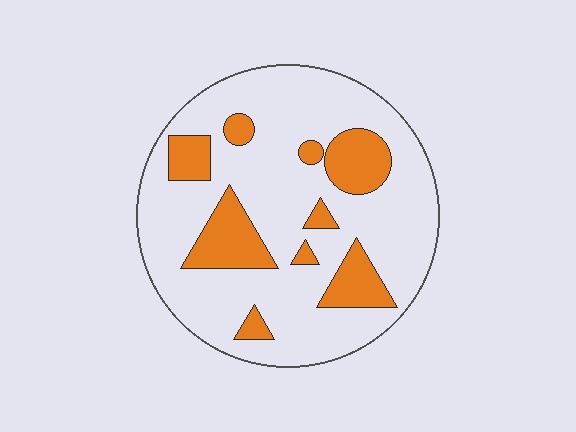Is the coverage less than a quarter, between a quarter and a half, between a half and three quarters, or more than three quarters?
Less than a quarter.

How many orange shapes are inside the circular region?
9.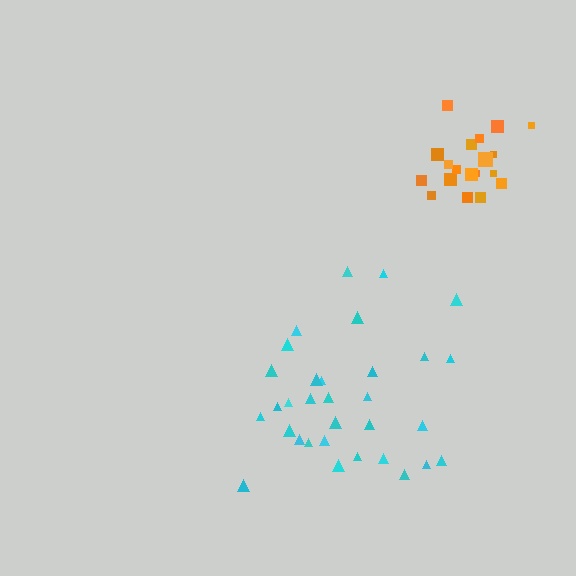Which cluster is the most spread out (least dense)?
Cyan.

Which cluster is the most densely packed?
Orange.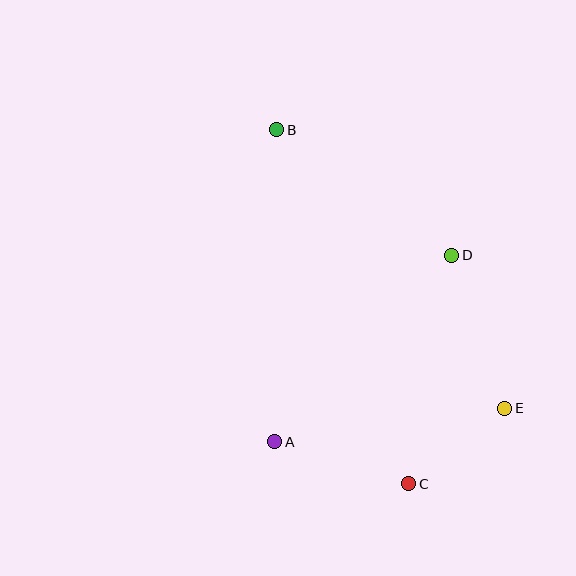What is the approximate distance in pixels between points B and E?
The distance between B and E is approximately 360 pixels.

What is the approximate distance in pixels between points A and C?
The distance between A and C is approximately 140 pixels.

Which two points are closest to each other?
Points C and E are closest to each other.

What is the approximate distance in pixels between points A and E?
The distance between A and E is approximately 232 pixels.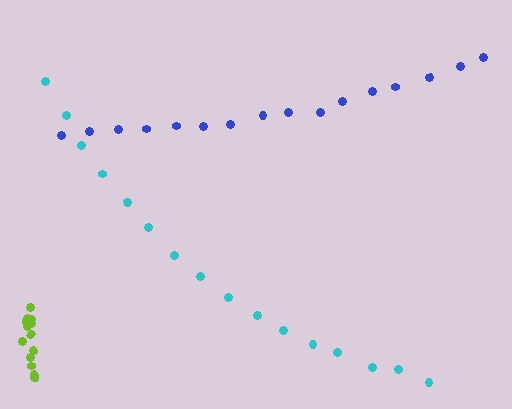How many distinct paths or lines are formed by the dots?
There are 3 distinct paths.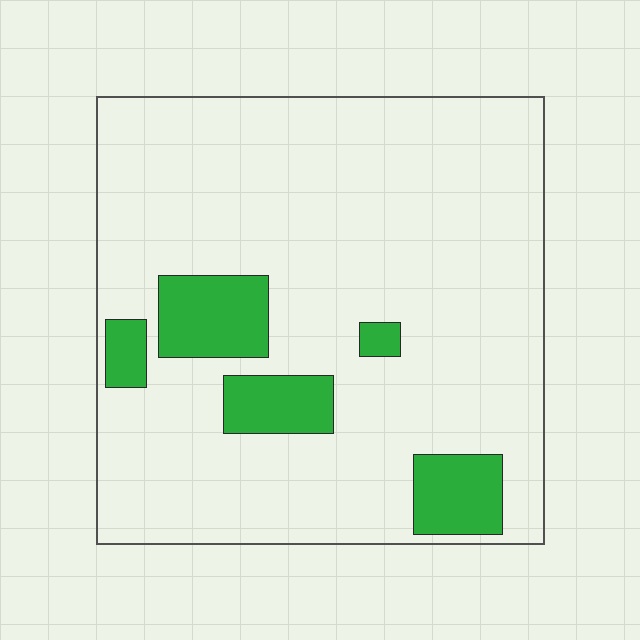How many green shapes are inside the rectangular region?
5.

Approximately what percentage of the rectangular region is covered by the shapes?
Approximately 15%.